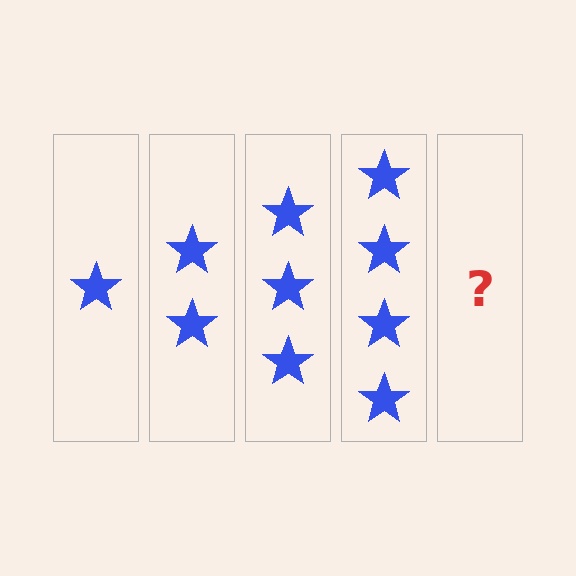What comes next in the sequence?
The next element should be 5 stars.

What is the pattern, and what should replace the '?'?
The pattern is that each step adds one more star. The '?' should be 5 stars.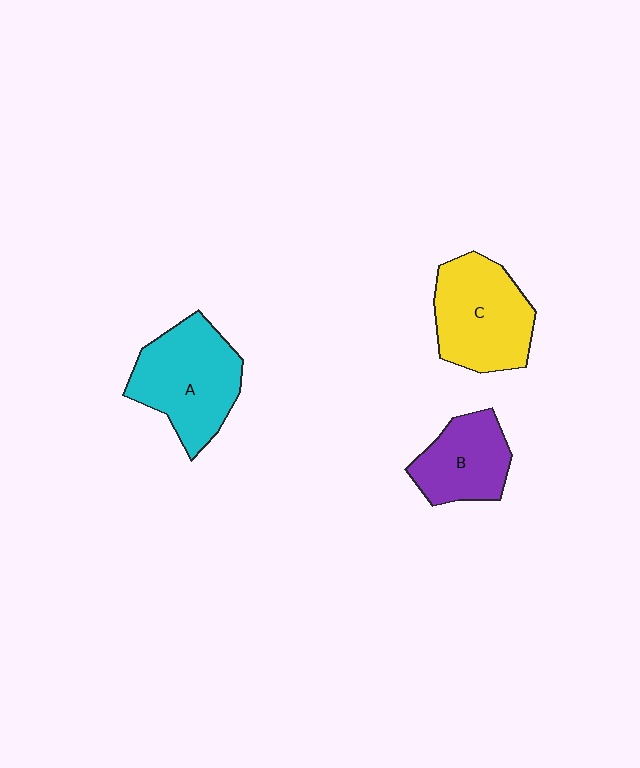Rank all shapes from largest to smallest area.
From largest to smallest: A (cyan), C (yellow), B (purple).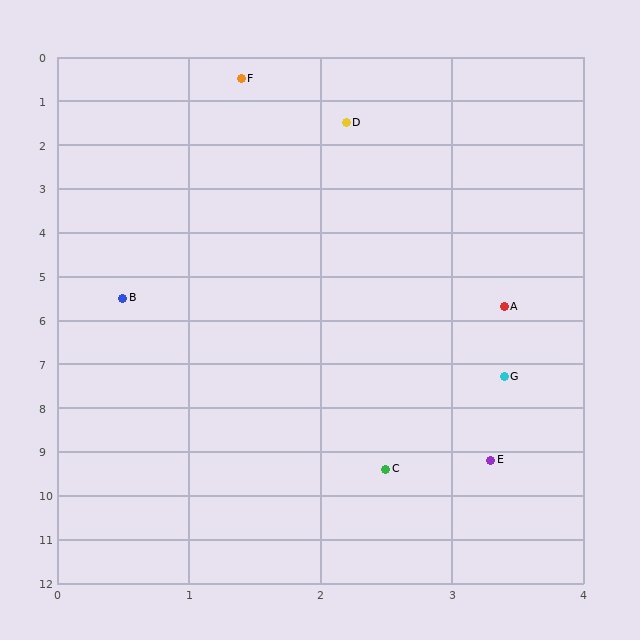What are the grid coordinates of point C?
Point C is at approximately (2.5, 9.4).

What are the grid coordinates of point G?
Point G is at approximately (3.4, 7.3).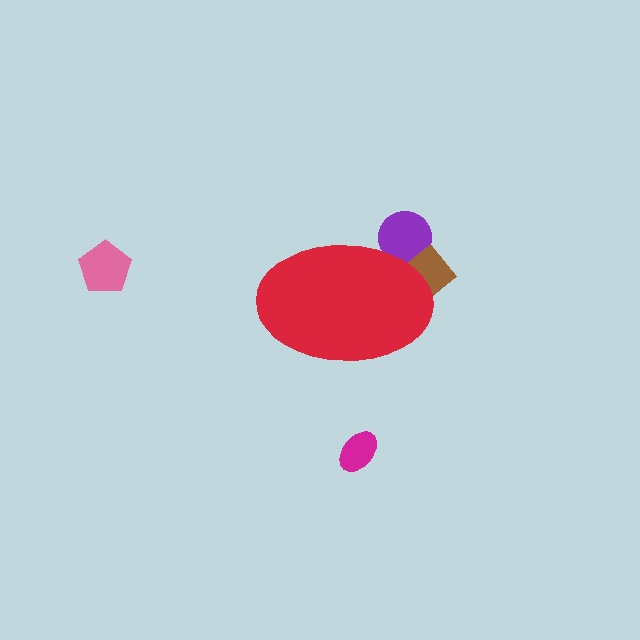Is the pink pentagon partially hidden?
No, the pink pentagon is fully visible.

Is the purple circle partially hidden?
Yes, the purple circle is partially hidden behind the red ellipse.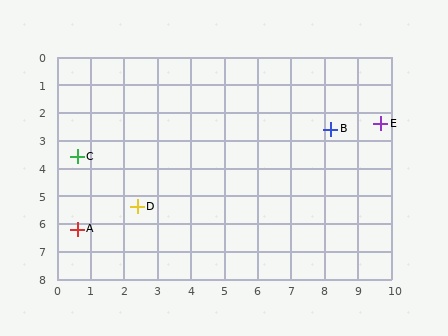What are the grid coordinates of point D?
Point D is at approximately (2.4, 5.4).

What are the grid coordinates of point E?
Point E is at approximately (9.7, 2.4).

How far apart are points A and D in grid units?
Points A and D are about 2.0 grid units apart.